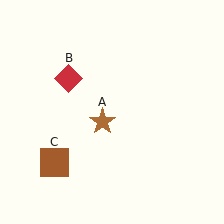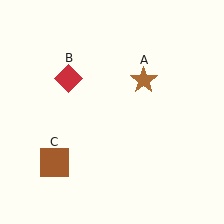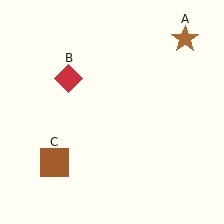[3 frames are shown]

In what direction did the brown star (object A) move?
The brown star (object A) moved up and to the right.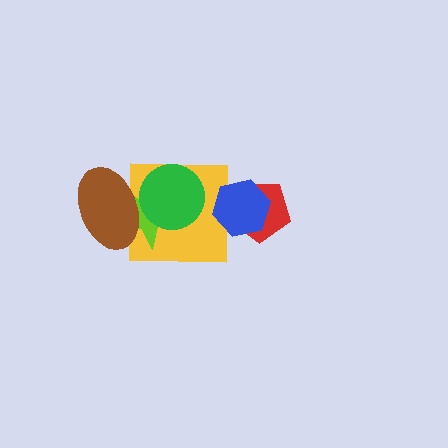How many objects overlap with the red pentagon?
1 object overlaps with the red pentagon.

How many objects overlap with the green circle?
3 objects overlap with the green circle.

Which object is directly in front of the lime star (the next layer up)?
The green circle is directly in front of the lime star.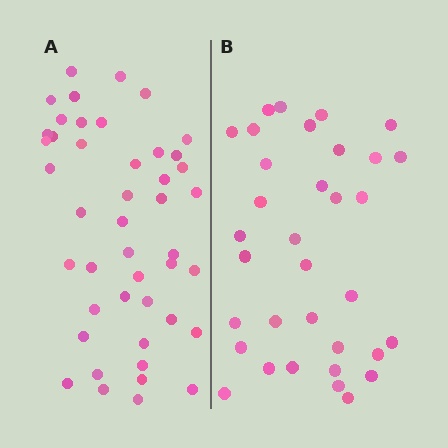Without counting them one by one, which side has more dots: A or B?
Region A (the left region) has more dots.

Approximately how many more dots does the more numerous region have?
Region A has roughly 12 or so more dots than region B.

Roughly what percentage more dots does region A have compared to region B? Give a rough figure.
About 30% more.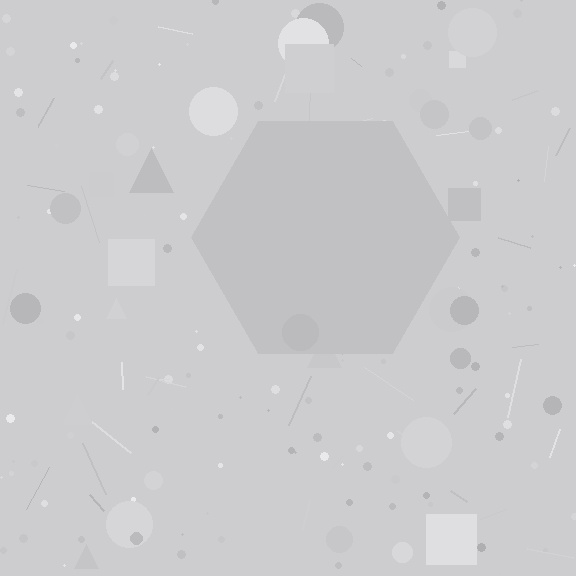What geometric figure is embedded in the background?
A hexagon is embedded in the background.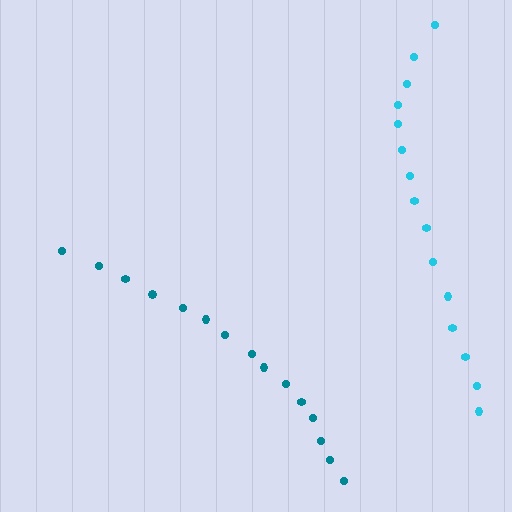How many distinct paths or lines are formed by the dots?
There are 2 distinct paths.